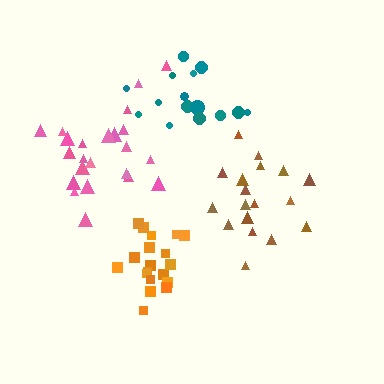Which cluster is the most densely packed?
Orange.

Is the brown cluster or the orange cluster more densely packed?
Orange.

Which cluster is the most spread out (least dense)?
Pink.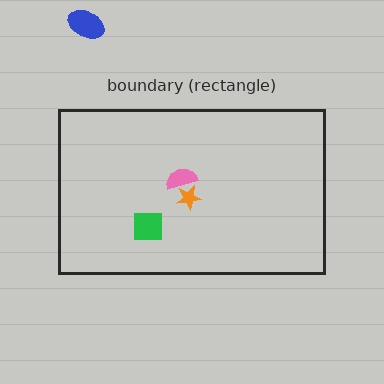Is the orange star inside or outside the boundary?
Inside.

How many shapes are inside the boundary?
3 inside, 1 outside.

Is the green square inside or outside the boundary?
Inside.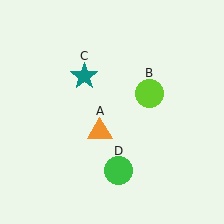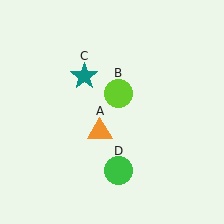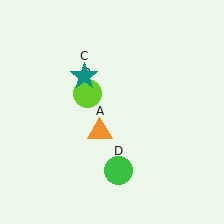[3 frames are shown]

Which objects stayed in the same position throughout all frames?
Orange triangle (object A) and teal star (object C) and green circle (object D) remained stationary.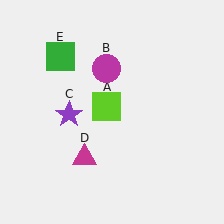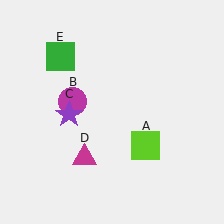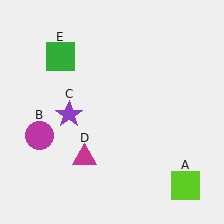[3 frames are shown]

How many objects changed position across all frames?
2 objects changed position: lime square (object A), magenta circle (object B).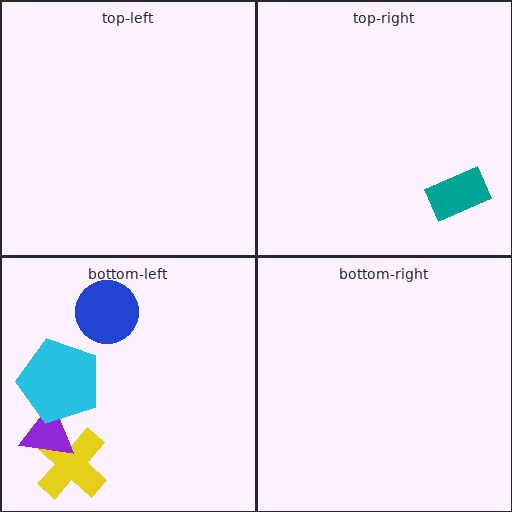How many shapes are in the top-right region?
1.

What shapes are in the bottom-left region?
The yellow cross, the purple triangle, the blue circle, the cyan pentagon.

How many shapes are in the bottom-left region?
4.